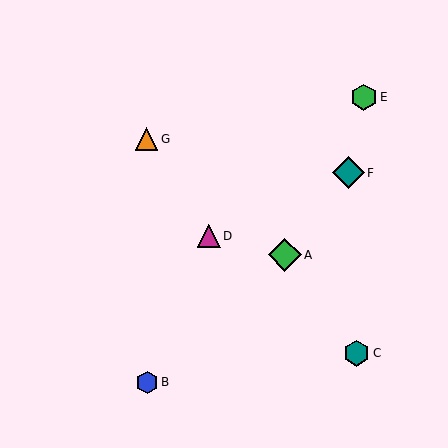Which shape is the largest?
The green diamond (labeled A) is the largest.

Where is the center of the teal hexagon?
The center of the teal hexagon is at (357, 353).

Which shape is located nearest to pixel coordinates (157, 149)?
The orange triangle (labeled G) at (146, 139) is nearest to that location.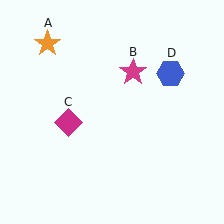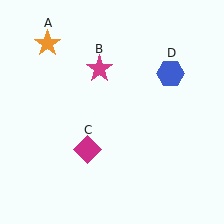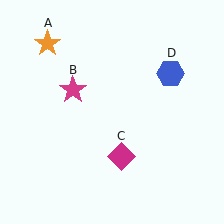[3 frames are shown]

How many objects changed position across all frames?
2 objects changed position: magenta star (object B), magenta diamond (object C).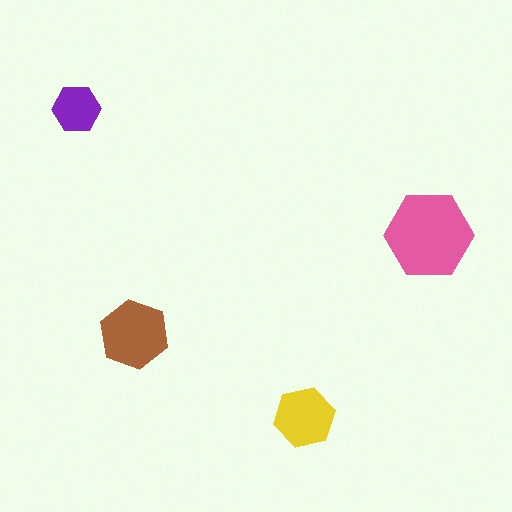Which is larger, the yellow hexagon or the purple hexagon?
The yellow one.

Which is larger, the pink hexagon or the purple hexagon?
The pink one.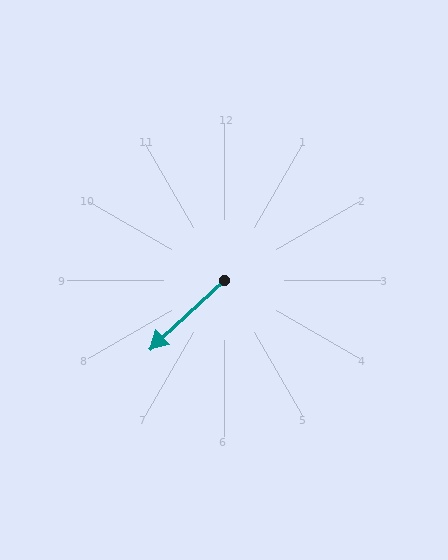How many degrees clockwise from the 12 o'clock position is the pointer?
Approximately 227 degrees.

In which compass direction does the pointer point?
Southwest.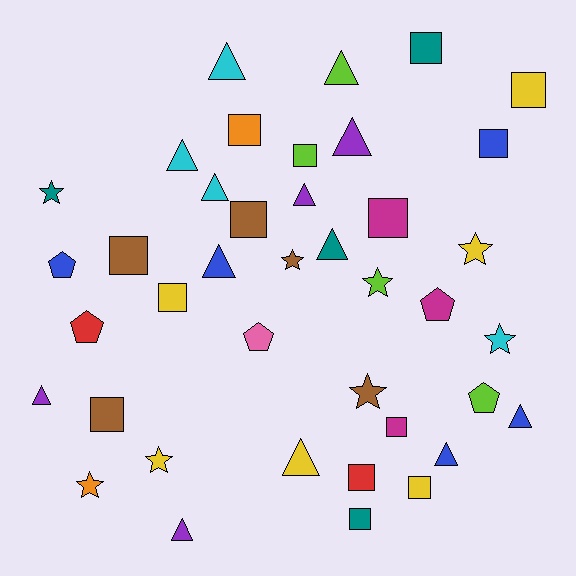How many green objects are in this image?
There are no green objects.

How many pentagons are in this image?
There are 5 pentagons.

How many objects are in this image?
There are 40 objects.